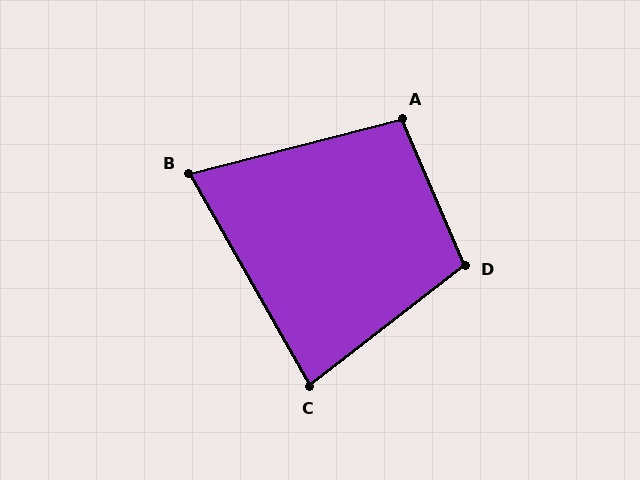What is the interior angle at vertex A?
Approximately 98 degrees (obtuse).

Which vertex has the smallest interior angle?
B, at approximately 75 degrees.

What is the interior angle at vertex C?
Approximately 82 degrees (acute).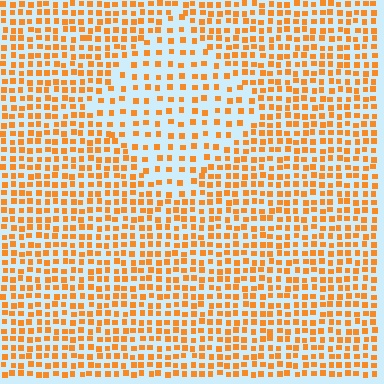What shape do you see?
I see a diamond.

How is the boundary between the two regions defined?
The boundary is defined by a change in element density (approximately 1.9x ratio). All elements are the same color, size, and shape.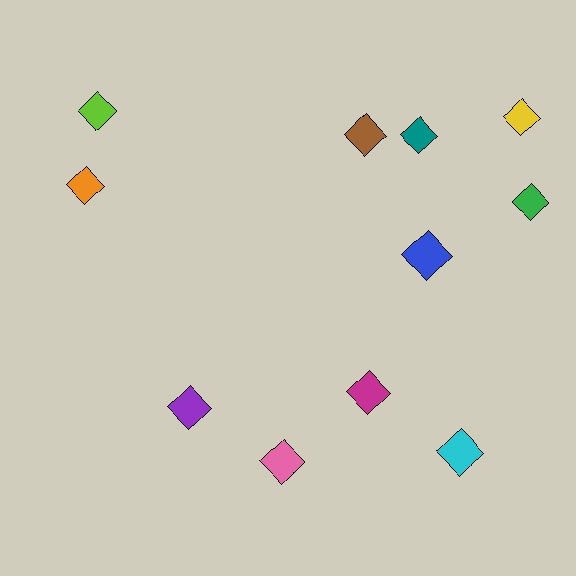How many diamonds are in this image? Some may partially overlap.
There are 11 diamonds.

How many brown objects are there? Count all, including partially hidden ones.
There is 1 brown object.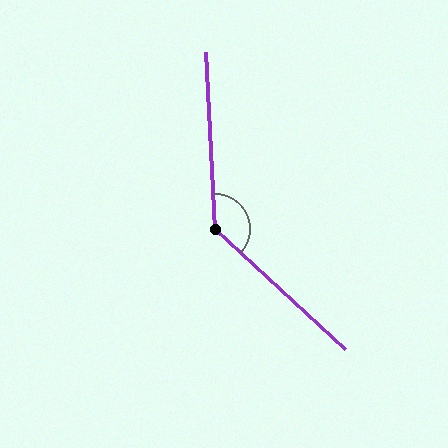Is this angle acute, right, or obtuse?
It is obtuse.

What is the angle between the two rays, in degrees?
Approximately 135 degrees.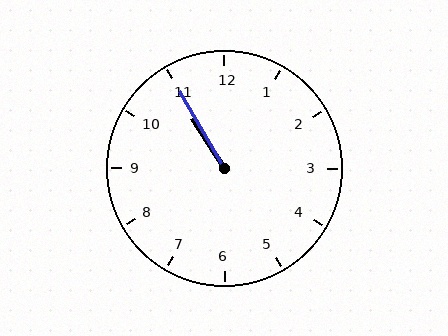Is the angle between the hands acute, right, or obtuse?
It is acute.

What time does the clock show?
10:55.